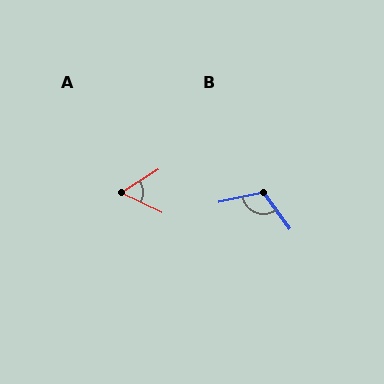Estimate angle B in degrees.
Approximately 114 degrees.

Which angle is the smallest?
A, at approximately 58 degrees.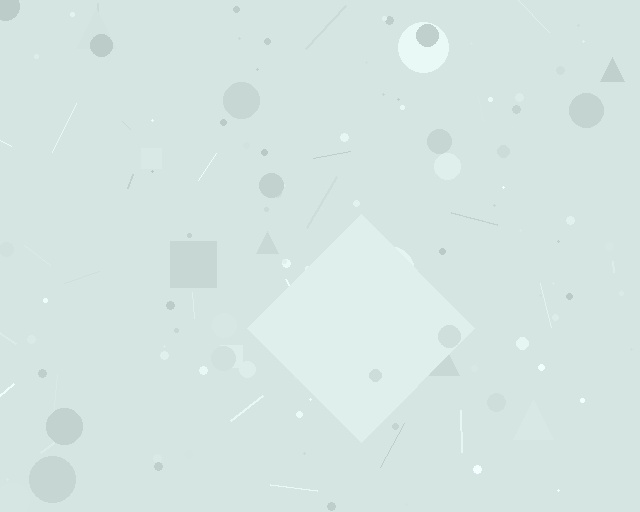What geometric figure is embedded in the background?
A diamond is embedded in the background.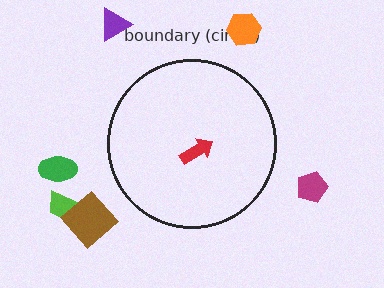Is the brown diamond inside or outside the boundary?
Outside.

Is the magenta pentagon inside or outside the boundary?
Outside.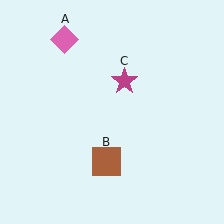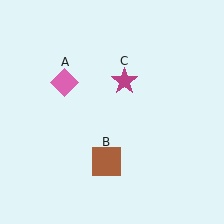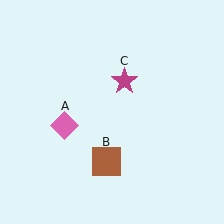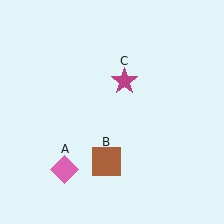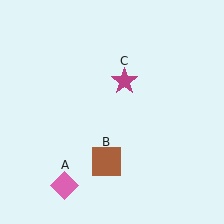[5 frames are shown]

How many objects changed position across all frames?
1 object changed position: pink diamond (object A).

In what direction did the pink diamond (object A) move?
The pink diamond (object A) moved down.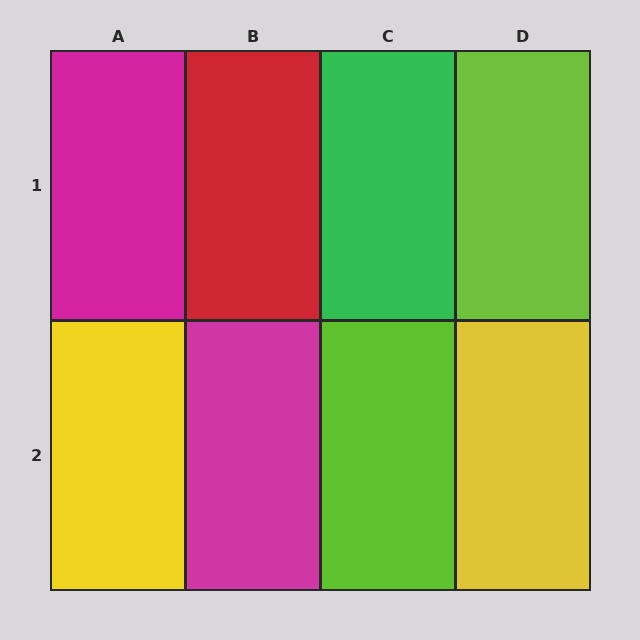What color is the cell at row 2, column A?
Yellow.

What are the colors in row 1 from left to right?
Magenta, red, green, lime.